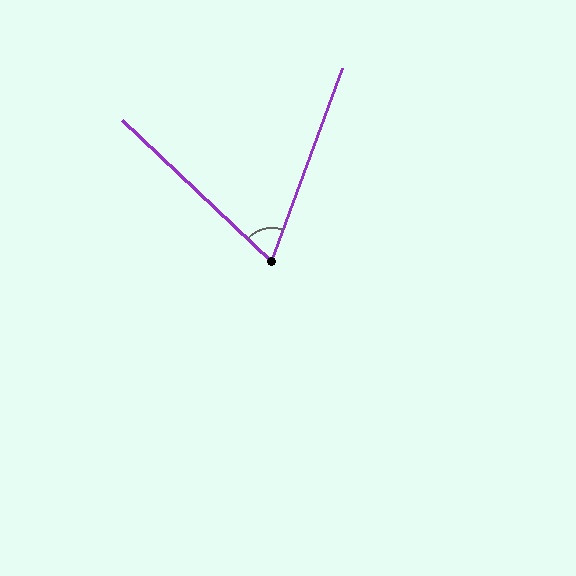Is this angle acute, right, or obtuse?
It is acute.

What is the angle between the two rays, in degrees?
Approximately 67 degrees.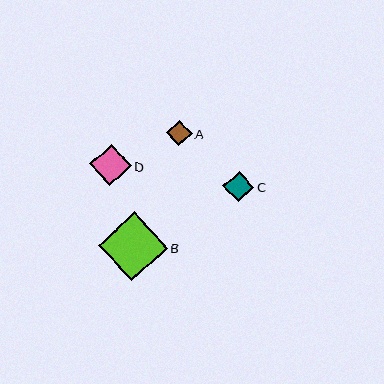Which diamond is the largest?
Diamond B is the largest with a size of approximately 68 pixels.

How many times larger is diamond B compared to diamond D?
Diamond B is approximately 1.6 times the size of diamond D.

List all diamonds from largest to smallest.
From largest to smallest: B, D, C, A.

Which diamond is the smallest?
Diamond A is the smallest with a size of approximately 25 pixels.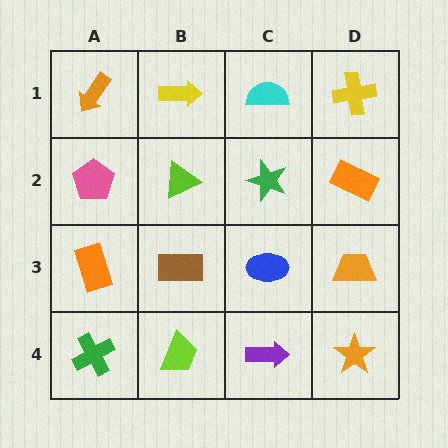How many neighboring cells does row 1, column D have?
2.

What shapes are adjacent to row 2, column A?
An orange arrow (row 1, column A), an orange rectangle (row 3, column A), a lime triangle (row 2, column B).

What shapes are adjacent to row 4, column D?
An orange trapezoid (row 3, column D), a purple arrow (row 4, column C).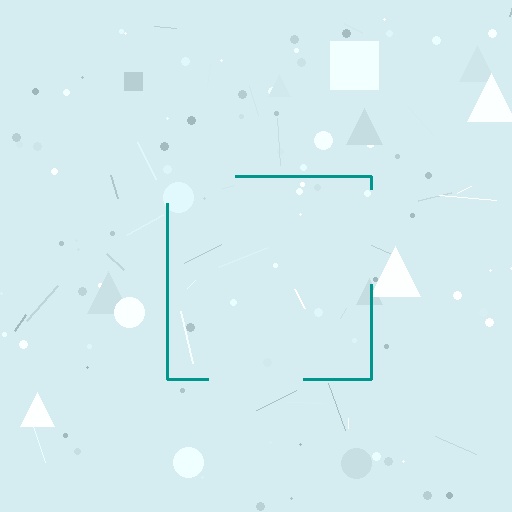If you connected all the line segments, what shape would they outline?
They would outline a square.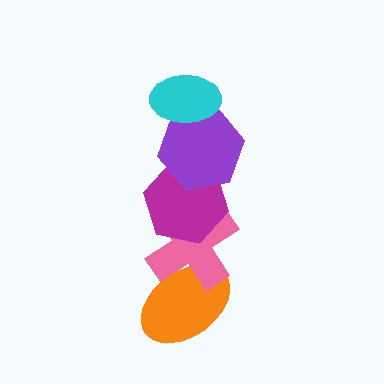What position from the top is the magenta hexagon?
The magenta hexagon is 3rd from the top.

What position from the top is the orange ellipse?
The orange ellipse is 5th from the top.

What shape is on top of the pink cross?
The magenta hexagon is on top of the pink cross.